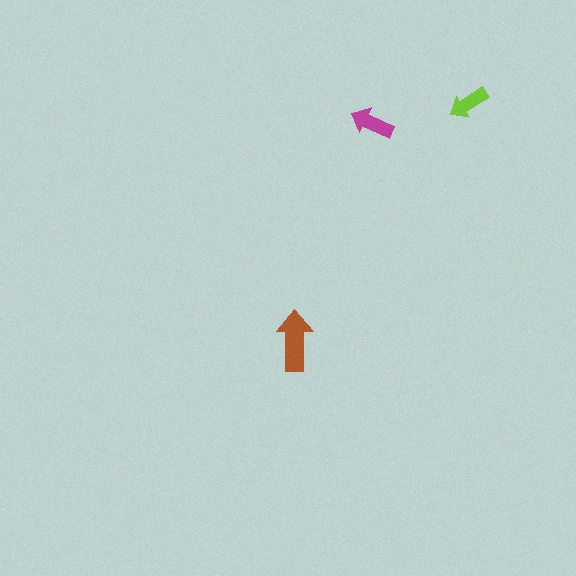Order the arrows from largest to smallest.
the brown one, the magenta one, the lime one.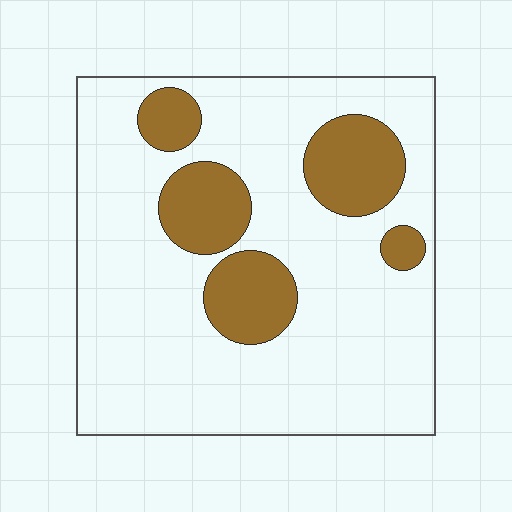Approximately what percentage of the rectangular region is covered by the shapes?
Approximately 20%.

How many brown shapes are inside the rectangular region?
5.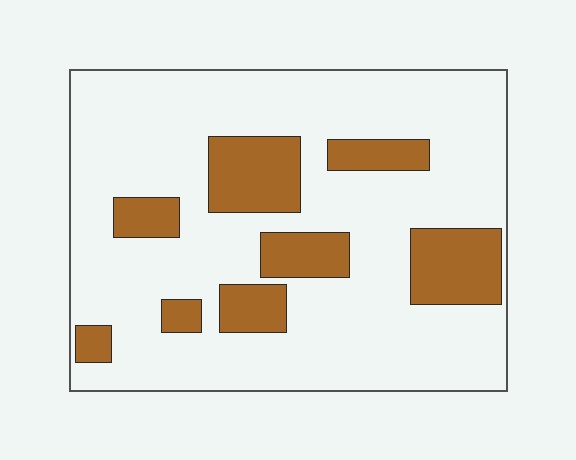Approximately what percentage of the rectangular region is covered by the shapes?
Approximately 20%.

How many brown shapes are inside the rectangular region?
8.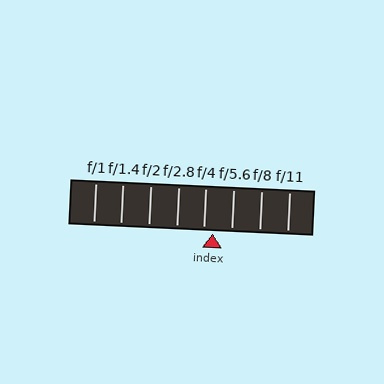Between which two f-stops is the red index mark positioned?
The index mark is between f/4 and f/5.6.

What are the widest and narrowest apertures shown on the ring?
The widest aperture shown is f/1 and the narrowest is f/11.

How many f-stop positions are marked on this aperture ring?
There are 8 f-stop positions marked.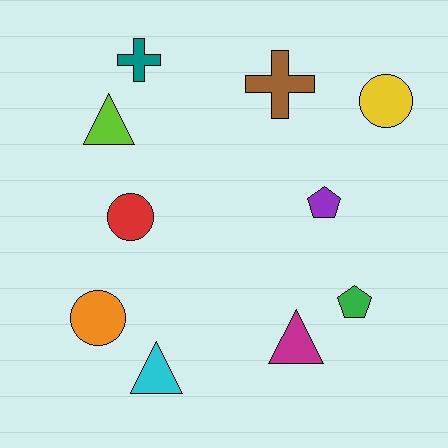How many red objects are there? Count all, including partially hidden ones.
There is 1 red object.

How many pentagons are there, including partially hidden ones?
There are 2 pentagons.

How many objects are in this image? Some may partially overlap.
There are 10 objects.